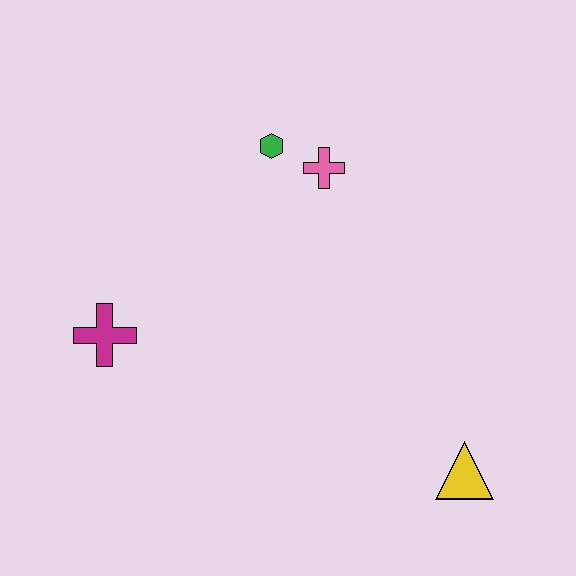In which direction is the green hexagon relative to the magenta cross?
The green hexagon is above the magenta cross.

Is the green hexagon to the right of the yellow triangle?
No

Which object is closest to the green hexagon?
The pink cross is closest to the green hexagon.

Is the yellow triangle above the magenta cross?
No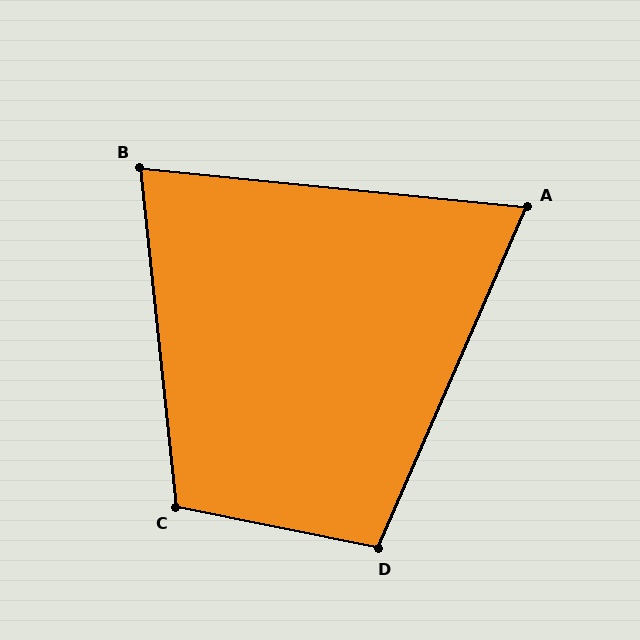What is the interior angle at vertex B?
Approximately 78 degrees (acute).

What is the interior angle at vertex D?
Approximately 102 degrees (obtuse).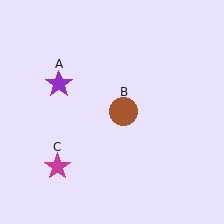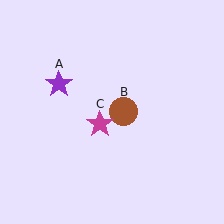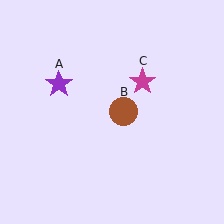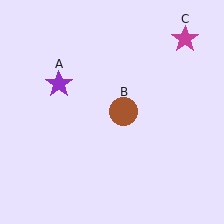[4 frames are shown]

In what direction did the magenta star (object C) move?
The magenta star (object C) moved up and to the right.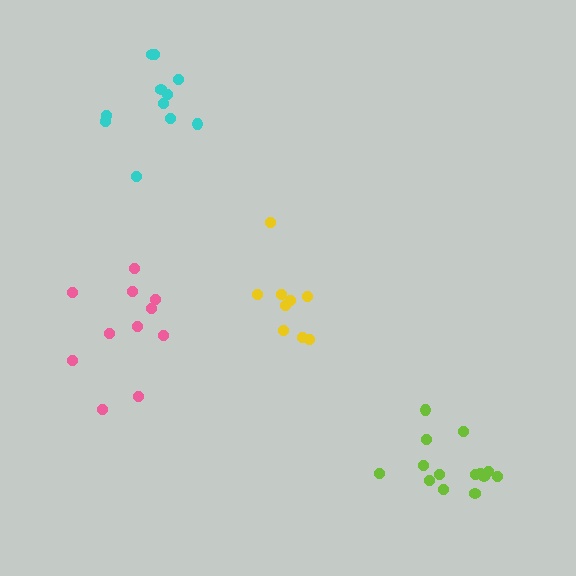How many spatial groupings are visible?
There are 4 spatial groupings.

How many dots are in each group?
Group 1: 11 dots, Group 2: 9 dots, Group 3: 14 dots, Group 4: 11 dots (45 total).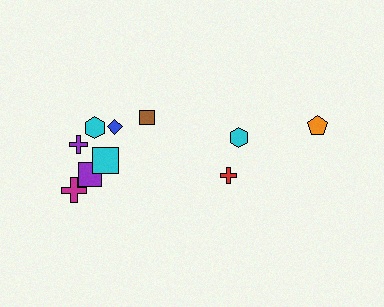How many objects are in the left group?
There are 7 objects.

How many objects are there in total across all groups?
There are 10 objects.